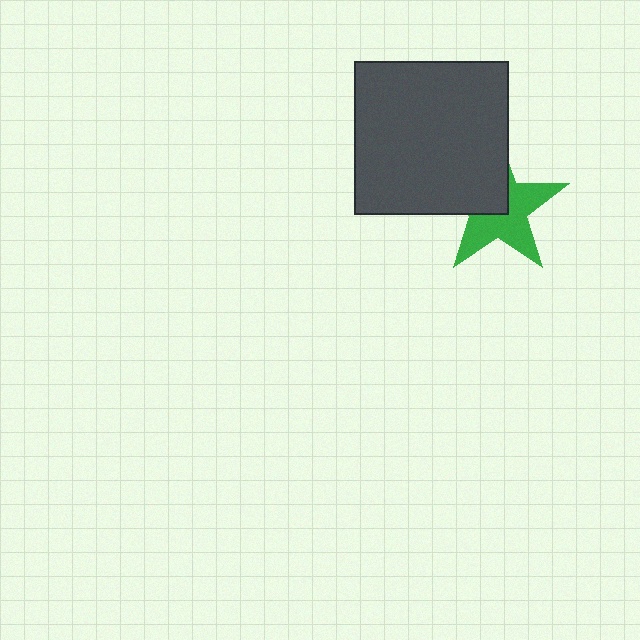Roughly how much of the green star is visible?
About half of it is visible (roughly 57%).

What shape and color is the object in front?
The object in front is a dark gray square.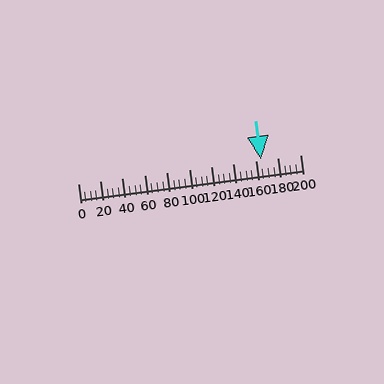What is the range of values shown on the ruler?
The ruler shows values from 0 to 200.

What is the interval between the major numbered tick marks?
The major tick marks are spaced 20 units apart.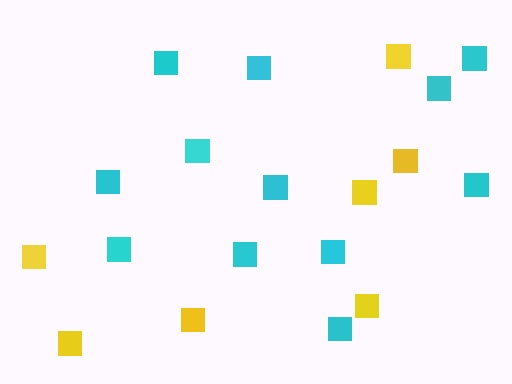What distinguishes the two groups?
There are 2 groups: one group of yellow squares (7) and one group of cyan squares (12).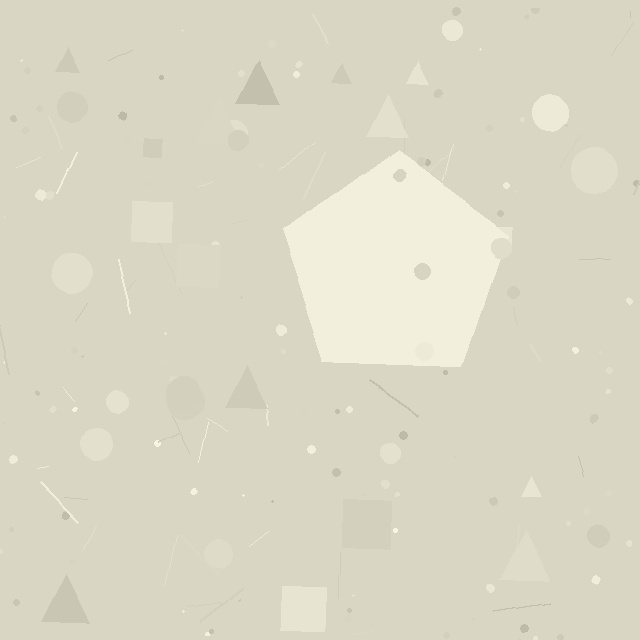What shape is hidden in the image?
A pentagon is hidden in the image.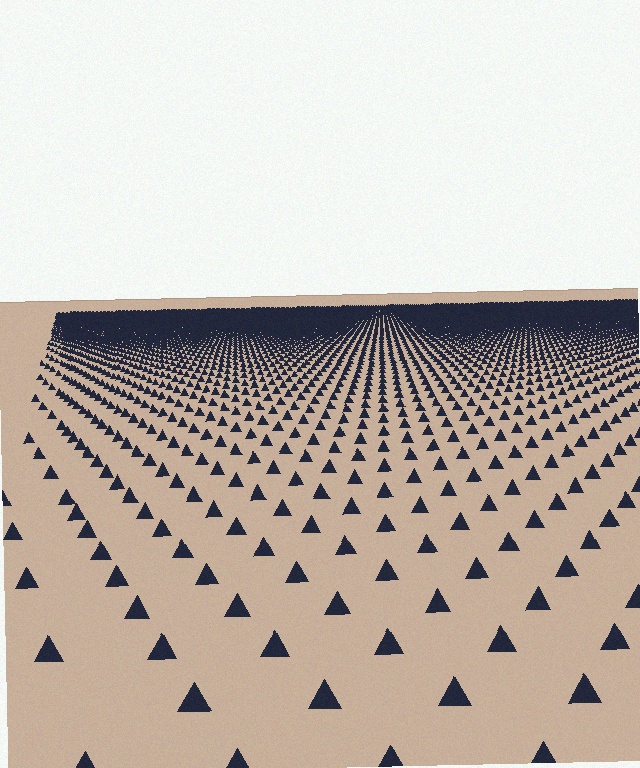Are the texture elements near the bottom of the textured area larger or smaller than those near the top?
Larger. Near the bottom, elements are closer to the viewer and appear at a bigger on-screen size.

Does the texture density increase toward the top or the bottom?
Density increases toward the top.